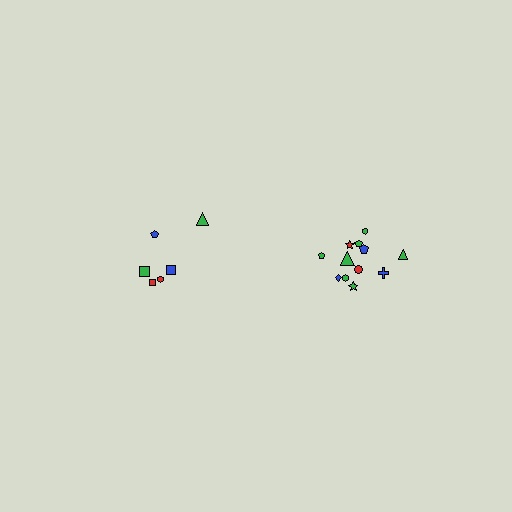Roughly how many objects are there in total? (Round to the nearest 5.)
Roughly 20 objects in total.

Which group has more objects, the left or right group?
The right group.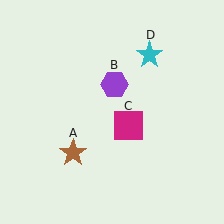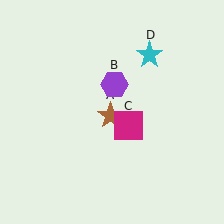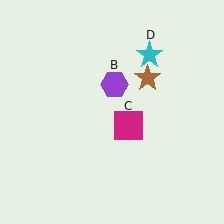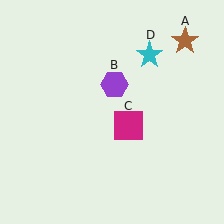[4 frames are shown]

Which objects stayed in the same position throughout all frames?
Purple hexagon (object B) and magenta square (object C) and cyan star (object D) remained stationary.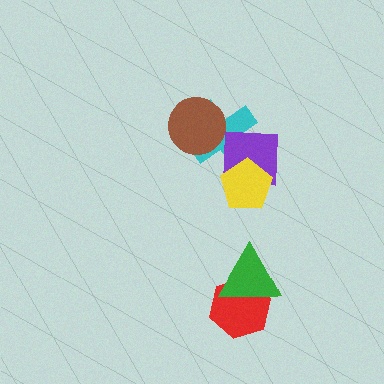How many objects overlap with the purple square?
2 objects overlap with the purple square.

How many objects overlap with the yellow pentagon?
2 objects overlap with the yellow pentagon.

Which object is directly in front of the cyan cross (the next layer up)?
The brown circle is directly in front of the cyan cross.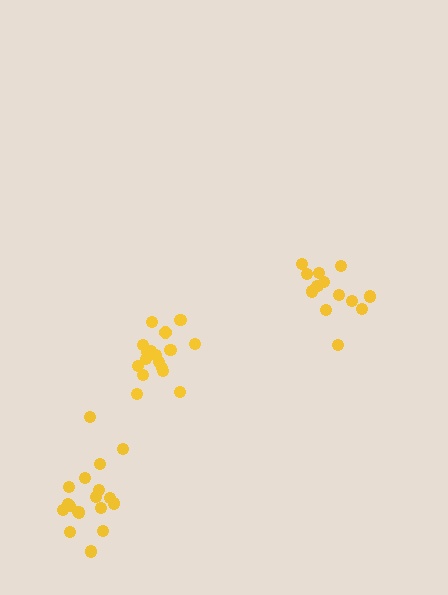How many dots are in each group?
Group 1: 13 dots, Group 2: 17 dots, Group 3: 18 dots (48 total).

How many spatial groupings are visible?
There are 3 spatial groupings.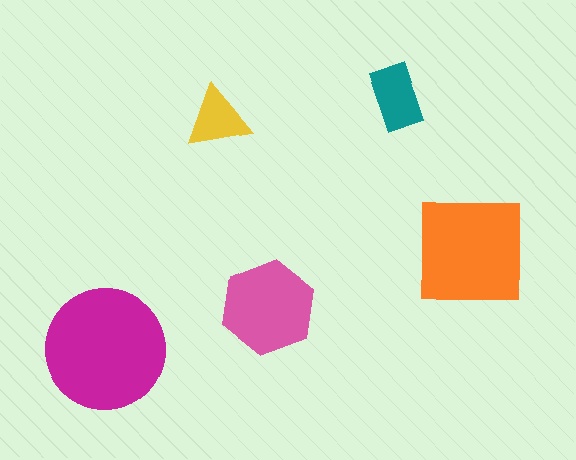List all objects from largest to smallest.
The magenta circle, the orange square, the pink hexagon, the teal rectangle, the yellow triangle.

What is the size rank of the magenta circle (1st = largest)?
1st.